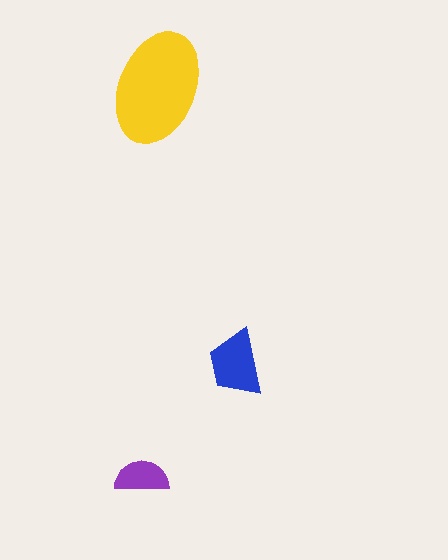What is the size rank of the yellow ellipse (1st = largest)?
1st.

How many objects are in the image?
There are 3 objects in the image.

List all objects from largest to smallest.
The yellow ellipse, the blue trapezoid, the purple semicircle.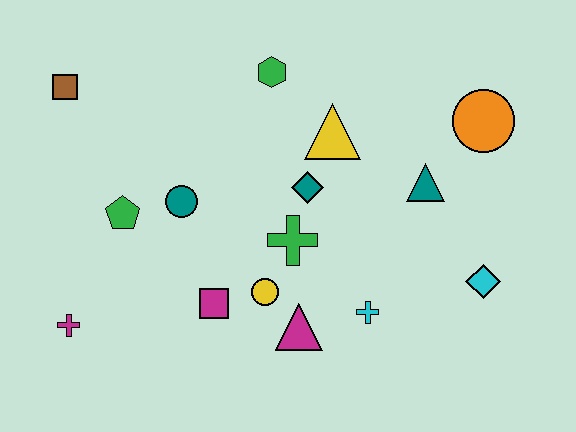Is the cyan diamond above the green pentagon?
No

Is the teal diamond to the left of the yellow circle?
No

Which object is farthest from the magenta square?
The orange circle is farthest from the magenta square.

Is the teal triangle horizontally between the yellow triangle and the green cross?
No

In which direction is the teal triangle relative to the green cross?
The teal triangle is to the right of the green cross.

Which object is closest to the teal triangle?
The orange circle is closest to the teal triangle.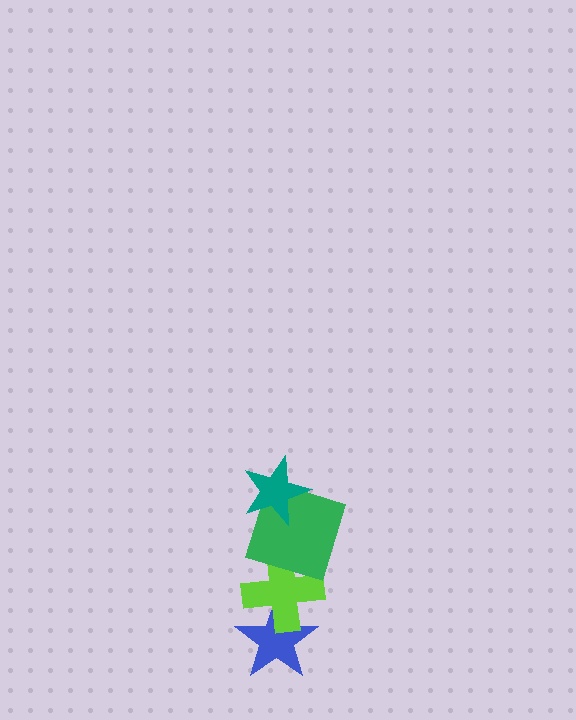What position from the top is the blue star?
The blue star is 4th from the top.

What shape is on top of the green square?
The teal star is on top of the green square.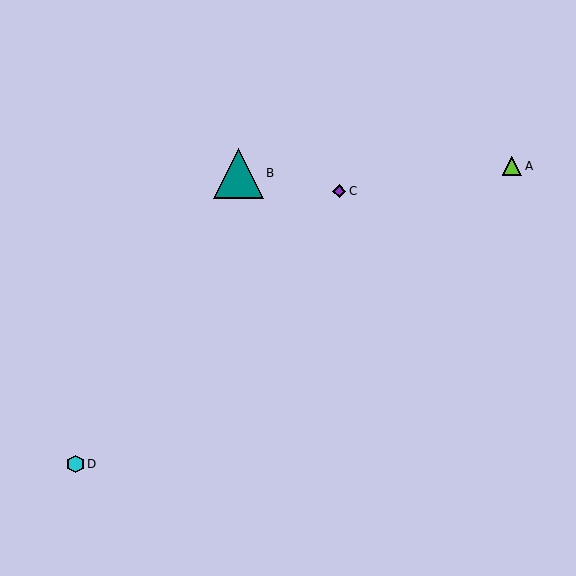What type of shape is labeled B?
Shape B is a teal triangle.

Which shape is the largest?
The teal triangle (labeled B) is the largest.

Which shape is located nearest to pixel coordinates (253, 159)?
The teal triangle (labeled B) at (238, 173) is nearest to that location.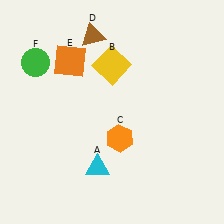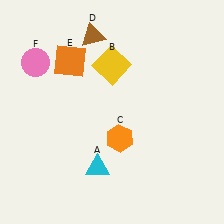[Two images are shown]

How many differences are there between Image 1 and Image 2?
There is 1 difference between the two images.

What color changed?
The circle (F) changed from green in Image 1 to pink in Image 2.